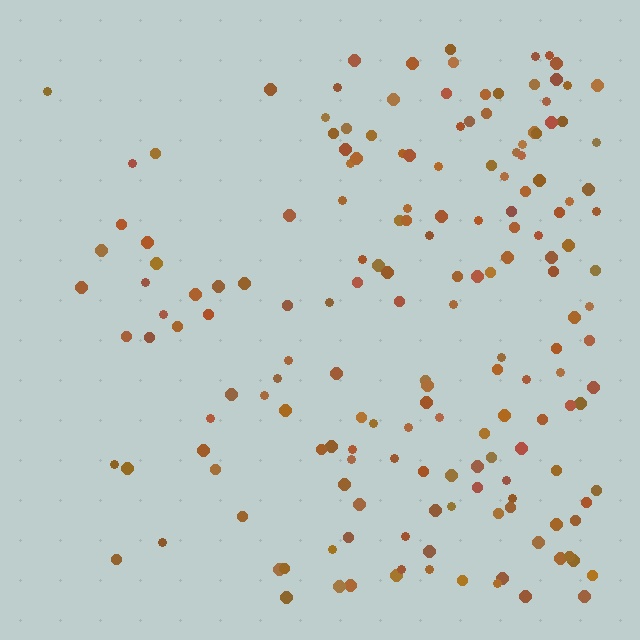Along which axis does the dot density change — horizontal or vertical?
Horizontal.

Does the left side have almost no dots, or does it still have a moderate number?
Still a moderate number, just noticeably fewer than the right.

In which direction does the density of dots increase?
From left to right, with the right side densest.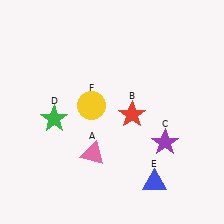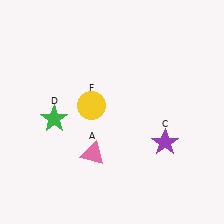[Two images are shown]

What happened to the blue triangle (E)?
The blue triangle (E) was removed in Image 2. It was in the bottom-right area of Image 1.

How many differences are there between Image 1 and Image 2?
There are 2 differences between the two images.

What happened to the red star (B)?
The red star (B) was removed in Image 2. It was in the bottom-right area of Image 1.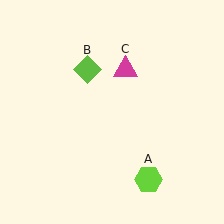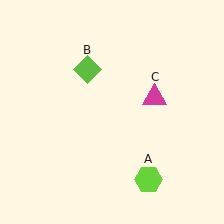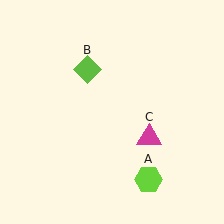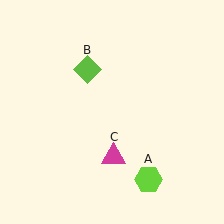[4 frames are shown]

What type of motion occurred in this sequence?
The magenta triangle (object C) rotated clockwise around the center of the scene.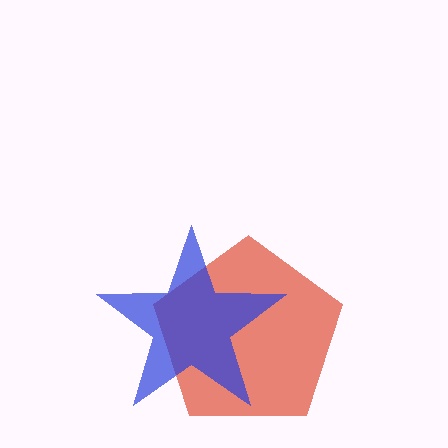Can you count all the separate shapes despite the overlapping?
Yes, there are 2 separate shapes.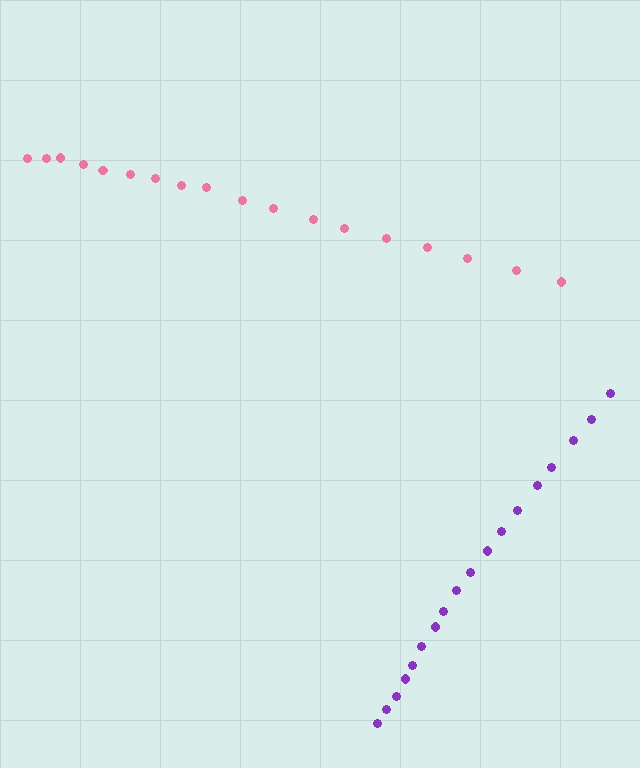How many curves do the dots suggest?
There are 2 distinct paths.